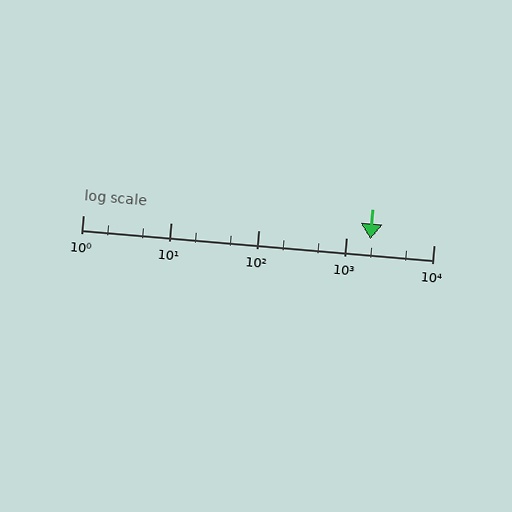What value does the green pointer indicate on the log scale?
The pointer indicates approximately 1900.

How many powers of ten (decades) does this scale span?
The scale spans 4 decades, from 1 to 10000.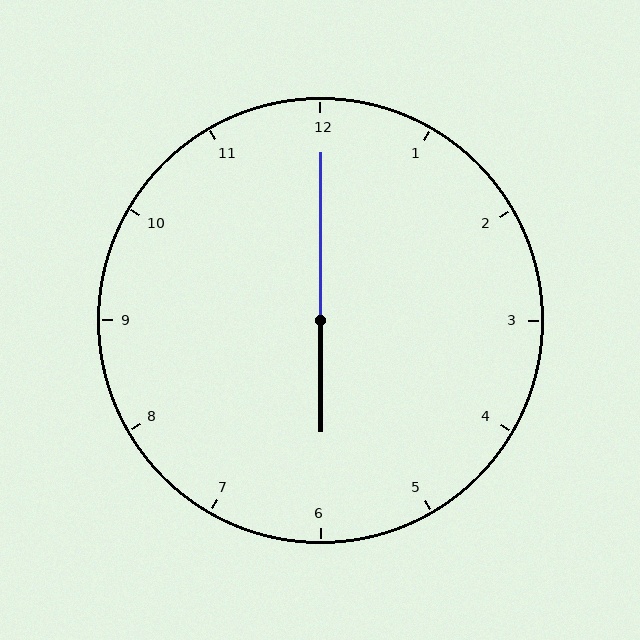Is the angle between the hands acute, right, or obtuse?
It is obtuse.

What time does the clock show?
6:00.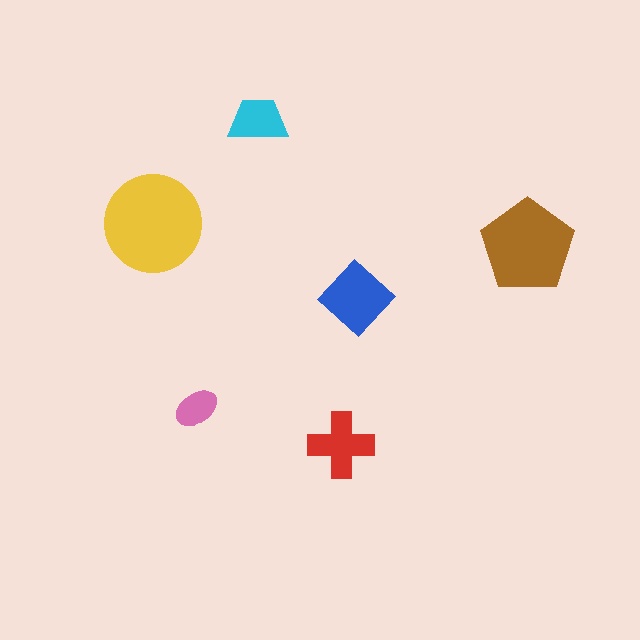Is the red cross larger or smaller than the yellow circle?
Smaller.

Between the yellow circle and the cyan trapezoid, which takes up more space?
The yellow circle.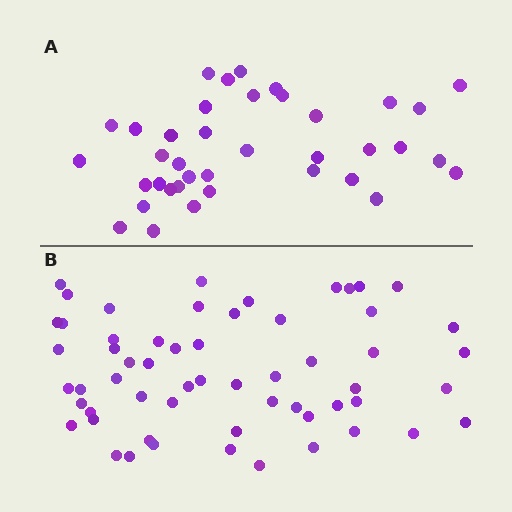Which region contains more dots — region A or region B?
Region B (the bottom region) has more dots.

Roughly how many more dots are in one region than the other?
Region B has approximately 20 more dots than region A.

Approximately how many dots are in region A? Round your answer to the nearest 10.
About 40 dots. (The exact count is 38, which rounds to 40.)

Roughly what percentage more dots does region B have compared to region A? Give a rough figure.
About 55% more.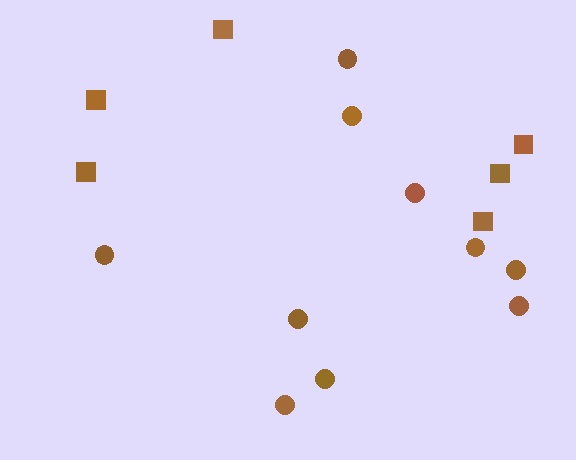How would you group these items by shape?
There are 2 groups: one group of squares (6) and one group of circles (10).